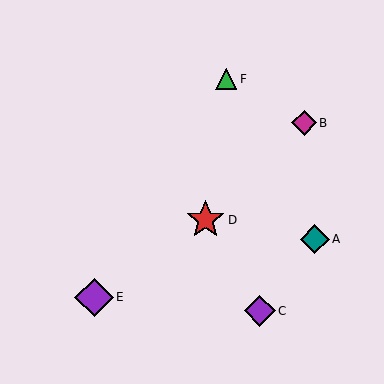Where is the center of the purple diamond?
The center of the purple diamond is at (94, 297).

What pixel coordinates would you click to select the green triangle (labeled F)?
Click at (226, 79) to select the green triangle F.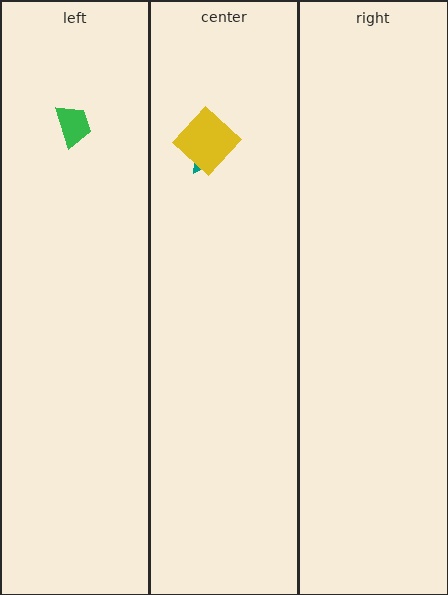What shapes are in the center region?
The teal triangle, the yellow diamond.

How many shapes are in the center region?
2.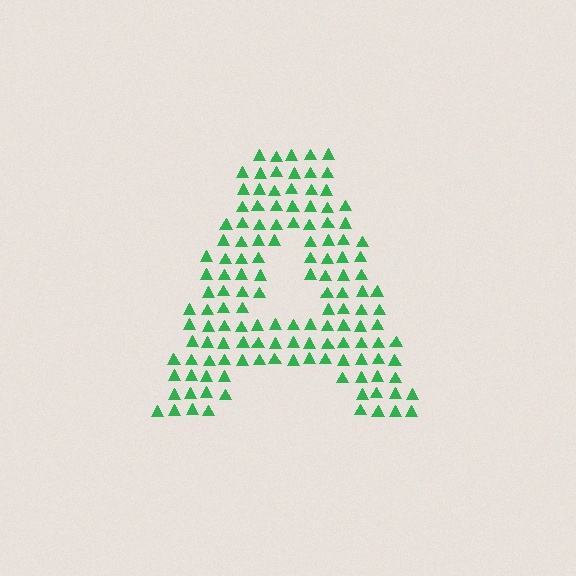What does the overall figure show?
The overall figure shows the letter A.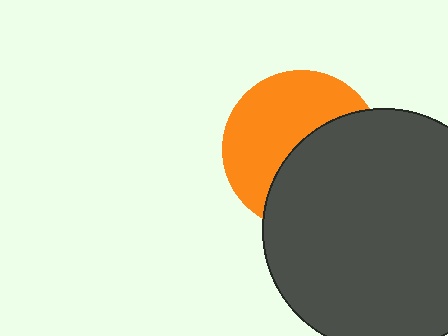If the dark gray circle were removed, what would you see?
You would see the complete orange circle.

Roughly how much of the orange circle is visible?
About half of it is visible (roughly 52%).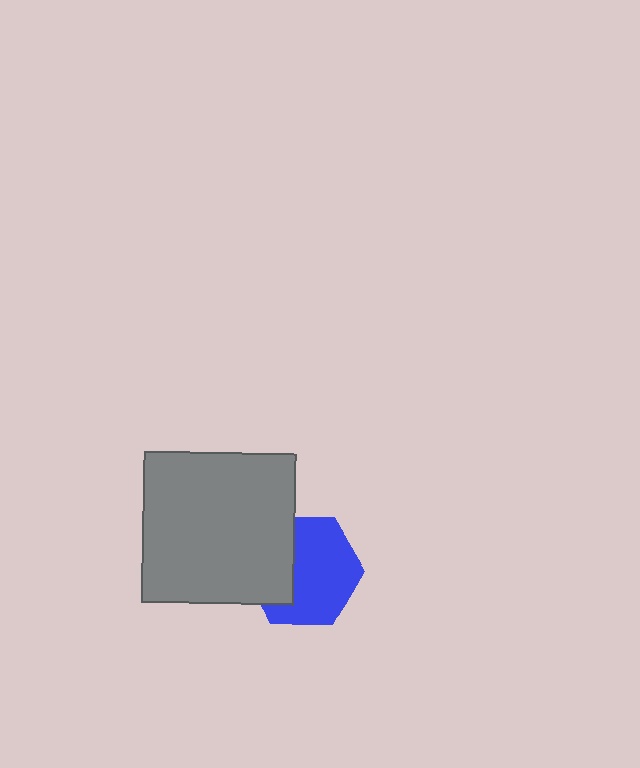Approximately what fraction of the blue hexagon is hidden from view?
Roughly 35% of the blue hexagon is hidden behind the gray square.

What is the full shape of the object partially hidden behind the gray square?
The partially hidden object is a blue hexagon.